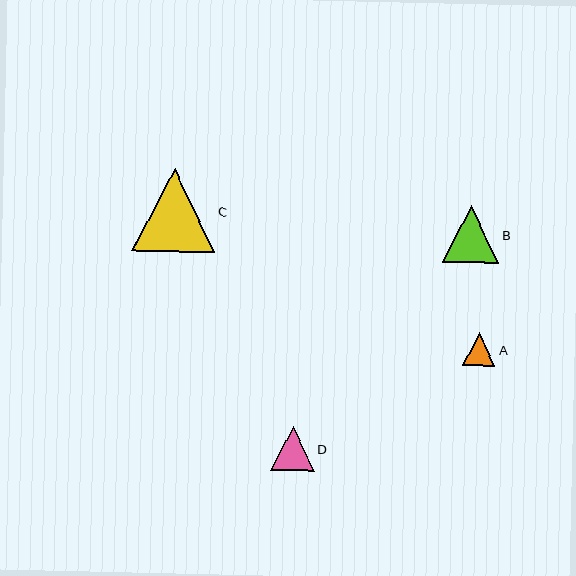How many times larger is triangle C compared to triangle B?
Triangle C is approximately 1.5 times the size of triangle B.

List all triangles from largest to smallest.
From largest to smallest: C, B, D, A.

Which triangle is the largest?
Triangle C is the largest with a size of approximately 83 pixels.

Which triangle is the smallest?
Triangle A is the smallest with a size of approximately 33 pixels.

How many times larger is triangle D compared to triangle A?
Triangle D is approximately 1.3 times the size of triangle A.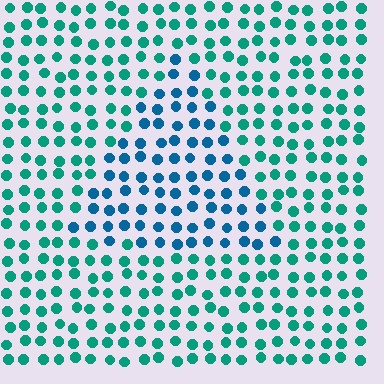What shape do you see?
I see a triangle.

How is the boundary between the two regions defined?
The boundary is defined purely by a slight shift in hue (about 34 degrees). Spacing, size, and orientation are identical on both sides.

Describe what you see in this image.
The image is filled with small teal elements in a uniform arrangement. A triangle-shaped region is visible where the elements are tinted to a slightly different hue, forming a subtle color boundary.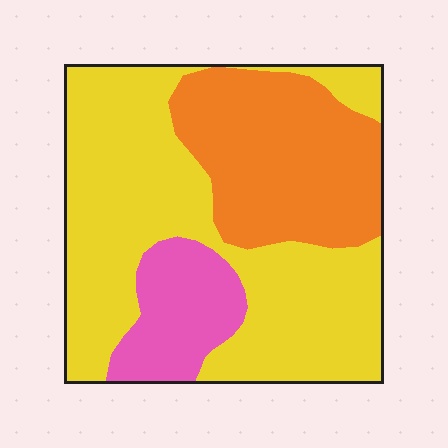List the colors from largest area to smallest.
From largest to smallest: yellow, orange, pink.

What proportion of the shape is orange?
Orange takes up between a quarter and a half of the shape.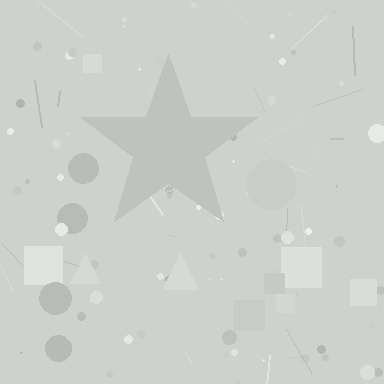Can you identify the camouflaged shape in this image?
The camouflaged shape is a star.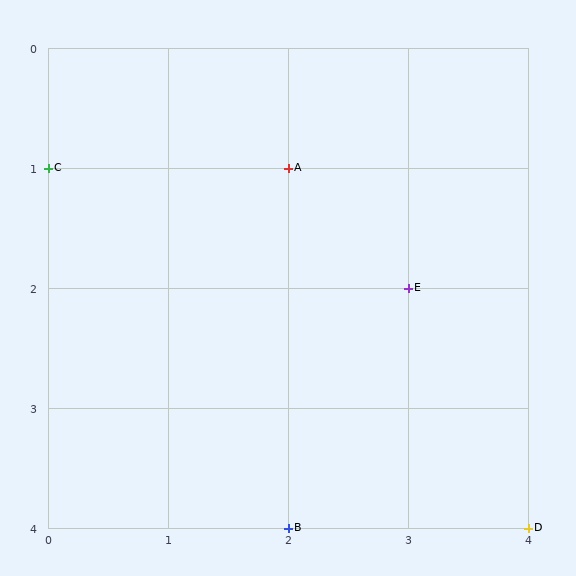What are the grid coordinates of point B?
Point B is at grid coordinates (2, 4).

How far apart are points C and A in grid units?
Points C and A are 2 columns apart.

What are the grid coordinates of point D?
Point D is at grid coordinates (4, 4).